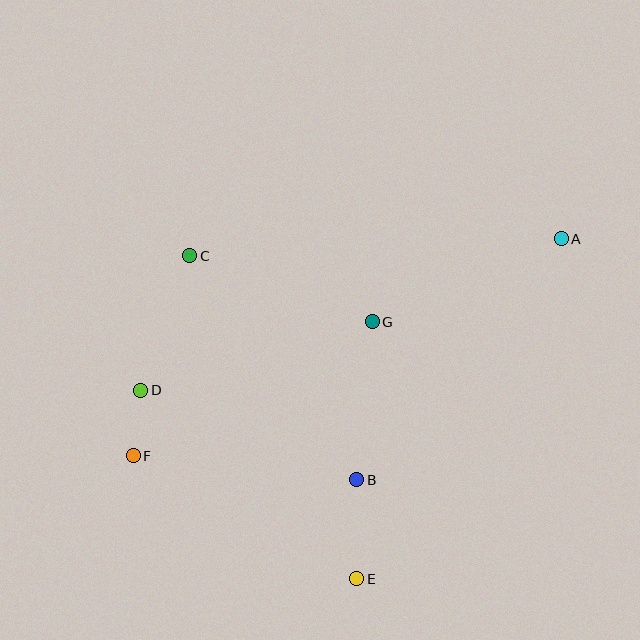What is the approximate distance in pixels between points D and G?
The distance between D and G is approximately 241 pixels.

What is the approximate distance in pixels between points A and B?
The distance between A and B is approximately 316 pixels.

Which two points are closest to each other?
Points D and F are closest to each other.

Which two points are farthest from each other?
Points A and F are farthest from each other.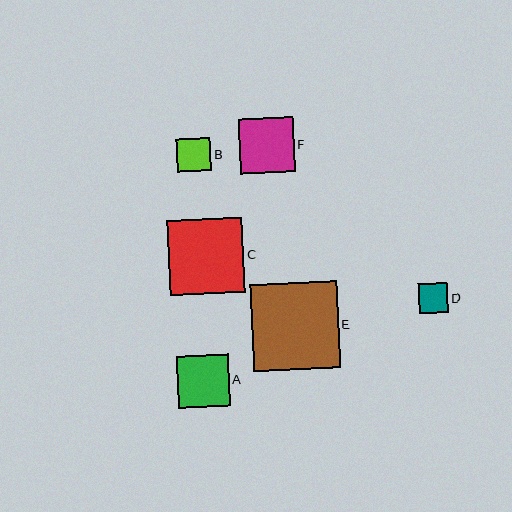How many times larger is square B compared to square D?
Square B is approximately 1.1 times the size of square D.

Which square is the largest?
Square E is the largest with a size of approximately 87 pixels.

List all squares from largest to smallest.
From largest to smallest: E, C, F, A, B, D.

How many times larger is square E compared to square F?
Square E is approximately 1.6 times the size of square F.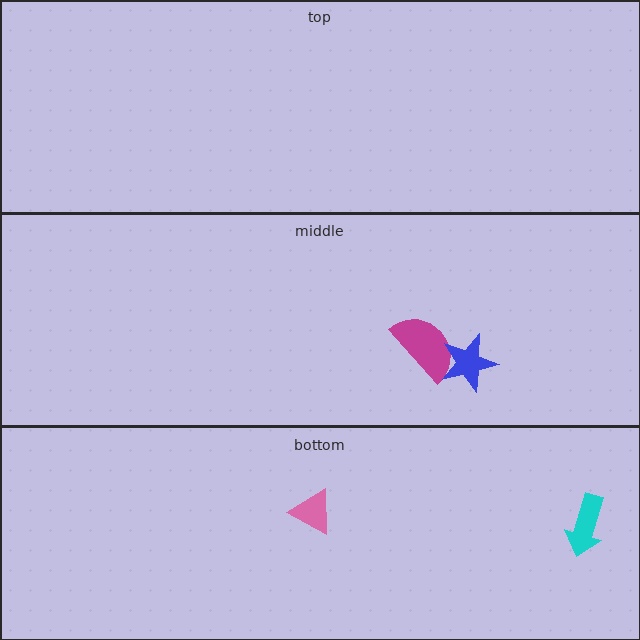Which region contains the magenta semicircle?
The middle region.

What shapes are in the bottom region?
The pink triangle, the cyan arrow.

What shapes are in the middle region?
The magenta semicircle, the blue star.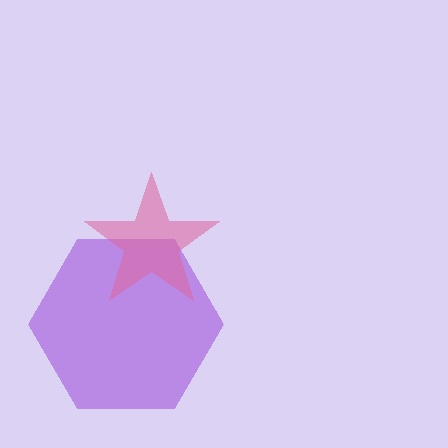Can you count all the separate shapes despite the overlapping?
Yes, there are 2 separate shapes.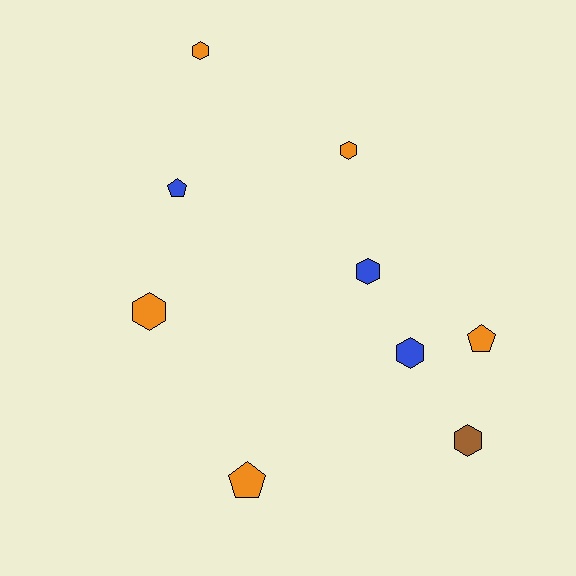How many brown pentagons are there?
There are no brown pentagons.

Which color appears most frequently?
Orange, with 5 objects.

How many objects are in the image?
There are 9 objects.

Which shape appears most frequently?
Hexagon, with 6 objects.